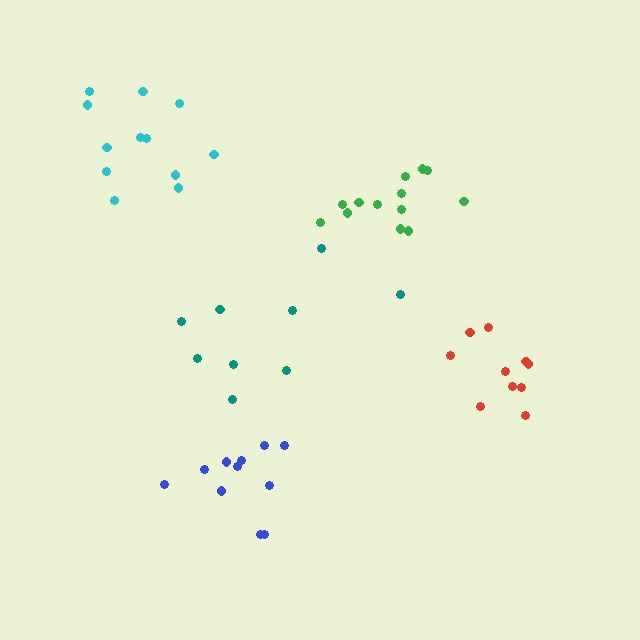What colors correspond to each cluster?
The clusters are colored: teal, blue, green, red, cyan.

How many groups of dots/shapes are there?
There are 5 groups.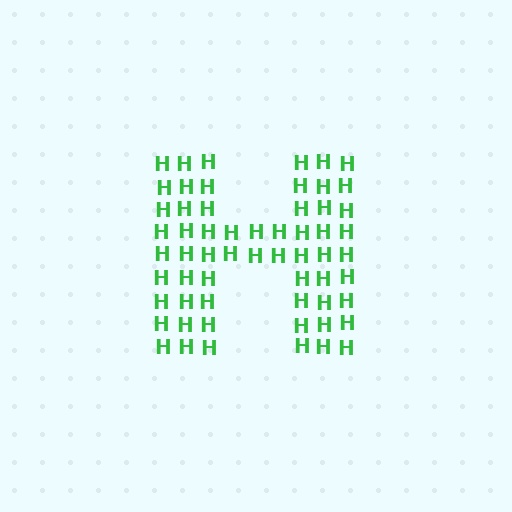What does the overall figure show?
The overall figure shows the letter H.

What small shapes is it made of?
It is made of small letter H's.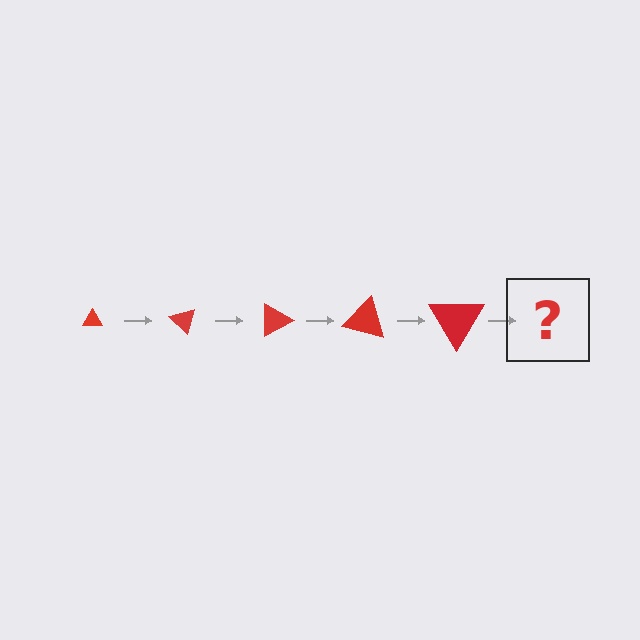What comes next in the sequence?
The next element should be a triangle, larger than the previous one and rotated 225 degrees from the start.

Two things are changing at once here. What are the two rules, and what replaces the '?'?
The two rules are that the triangle grows larger each step and it rotates 45 degrees each step. The '?' should be a triangle, larger than the previous one and rotated 225 degrees from the start.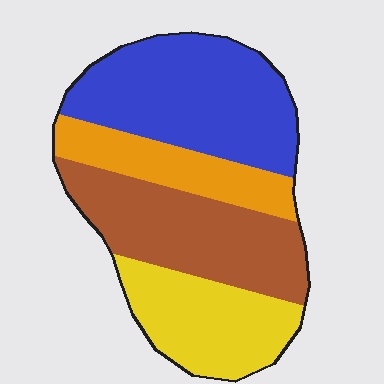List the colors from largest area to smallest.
From largest to smallest: blue, brown, yellow, orange.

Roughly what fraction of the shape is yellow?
Yellow takes up between a sixth and a third of the shape.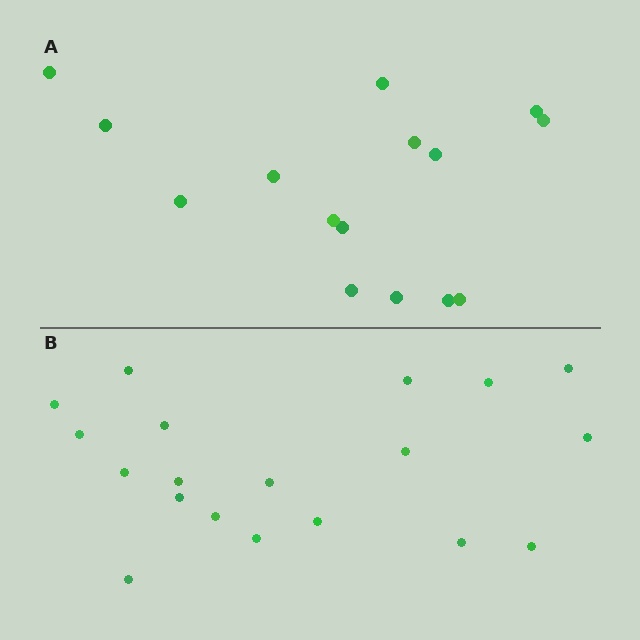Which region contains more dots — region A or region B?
Region B (the bottom region) has more dots.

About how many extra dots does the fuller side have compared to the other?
Region B has about 4 more dots than region A.